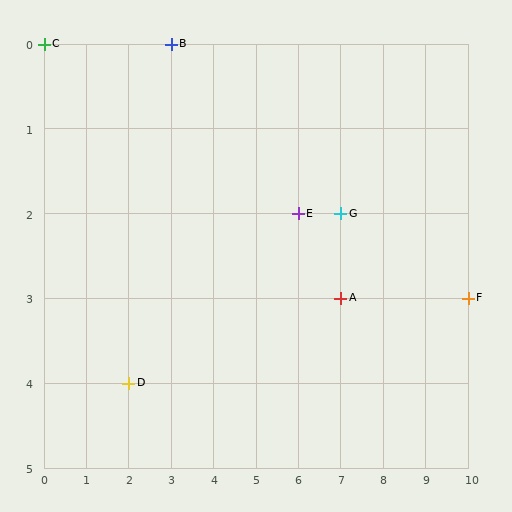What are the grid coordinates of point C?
Point C is at grid coordinates (0, 0).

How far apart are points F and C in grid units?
Points F and C are 10 columns and 3 rows apart (about 10.4 grid units diagonally).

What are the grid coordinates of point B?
Point B is at grid coordinates (3, 0).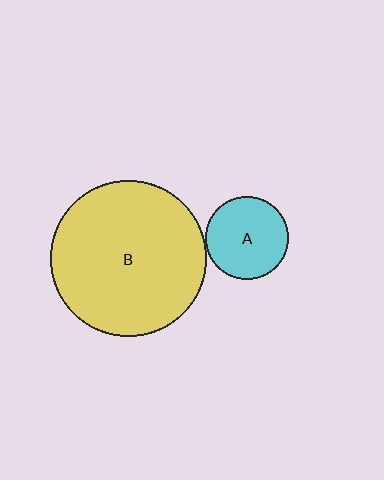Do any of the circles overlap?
No, none of the circles overlap.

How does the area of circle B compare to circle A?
Approximately 3.5 times.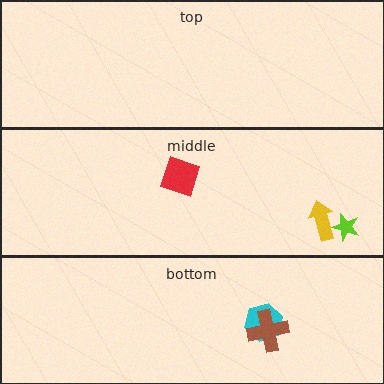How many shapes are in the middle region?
3.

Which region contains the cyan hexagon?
The bottom region.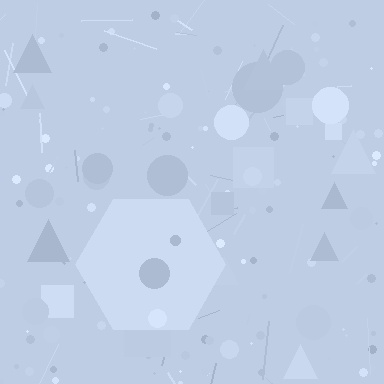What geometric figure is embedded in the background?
A hexagon is embedded in the background.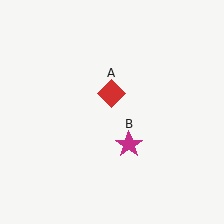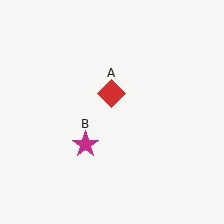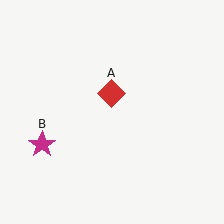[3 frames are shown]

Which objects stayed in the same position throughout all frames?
Red diamond (object A) remained stationary.